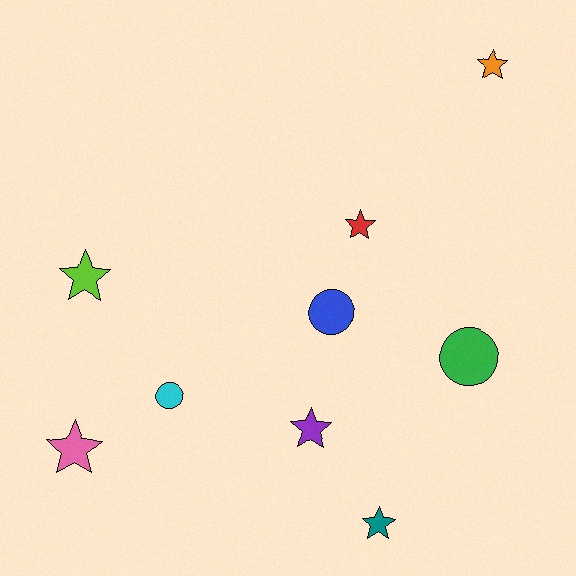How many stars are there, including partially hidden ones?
There are 6 stars.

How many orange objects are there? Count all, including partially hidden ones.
There is 1 orange object.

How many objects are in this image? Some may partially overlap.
There are 9 objects.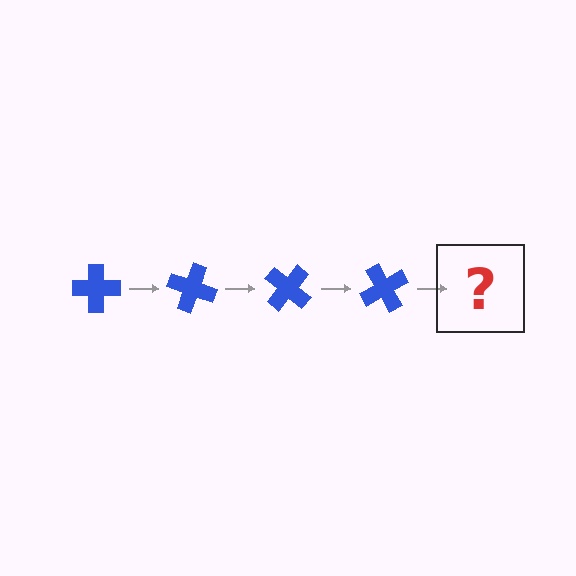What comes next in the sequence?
The next element should be a blue cross rotated 80 degrees.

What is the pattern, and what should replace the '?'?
The pattern is that the cross rotates 20 degrees each step. The '?' should be a blue cross rotated 80 degrees.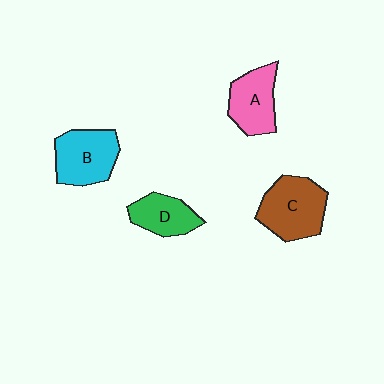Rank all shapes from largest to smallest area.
From largest to smallest: C (brown), B (cyan), A (pink), D (green).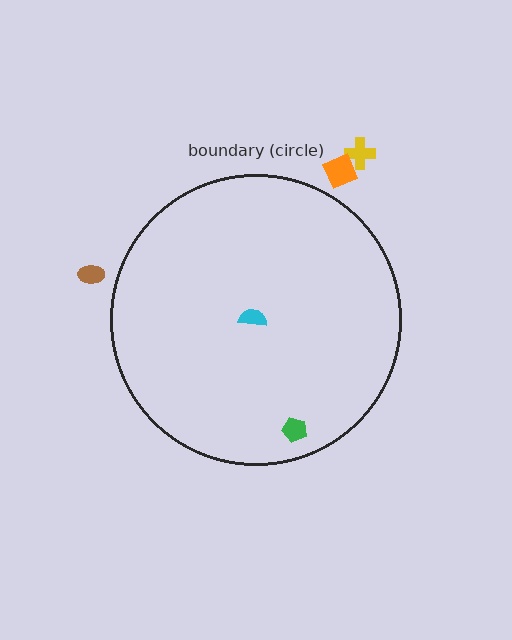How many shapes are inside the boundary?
2 inside, 3 outside.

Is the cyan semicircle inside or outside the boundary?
Inside.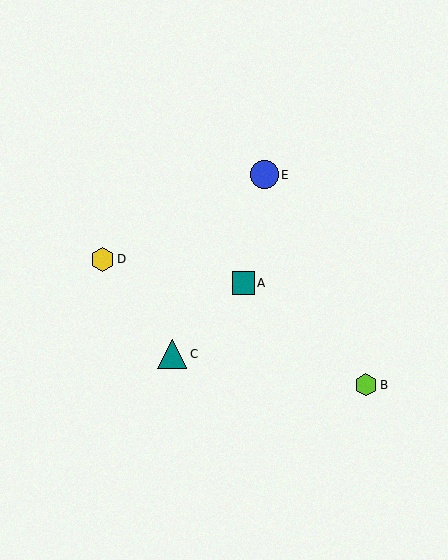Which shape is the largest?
The teal triangle (labeled C) is the largest.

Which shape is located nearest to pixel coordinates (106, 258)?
The yellow hexagon (labeled D) at (102, 259) is nearest to that location.